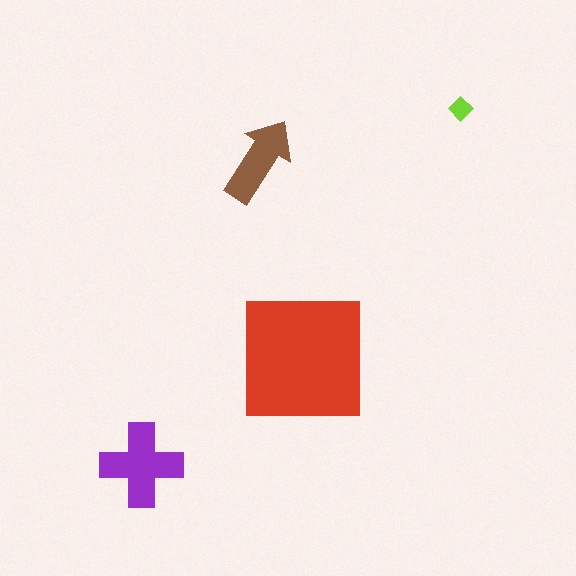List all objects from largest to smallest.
The red square, the purple cross, the brown arrow, the lime diamond.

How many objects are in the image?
There are 4 objects in the image.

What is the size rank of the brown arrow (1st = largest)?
3rd.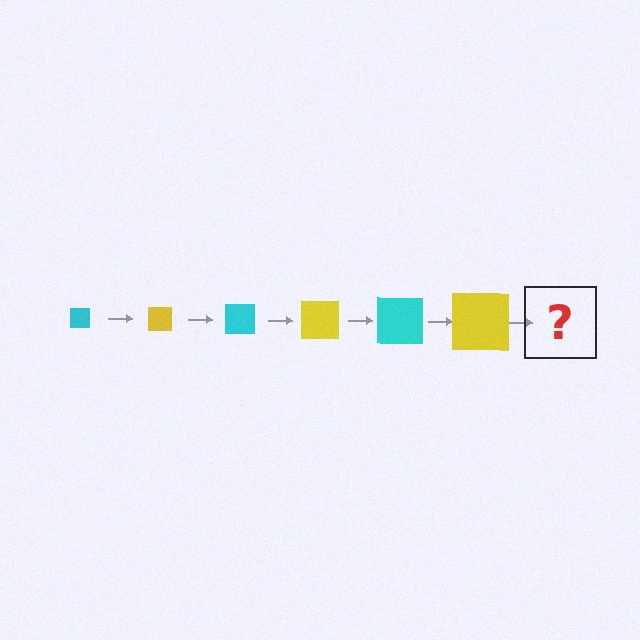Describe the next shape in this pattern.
It should be a cyan square, larger than the previous one.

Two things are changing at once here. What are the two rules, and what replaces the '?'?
The two rules are that the square grows larger each step and the color cycles through cyan and yellow. The '?' should be a cyan square, larger than the previous one.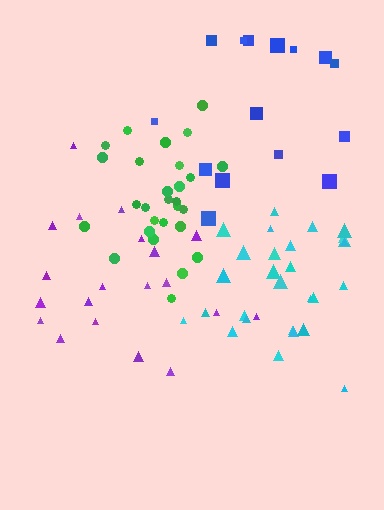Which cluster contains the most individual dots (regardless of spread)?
Green (28).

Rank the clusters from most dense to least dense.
green, cyan, purple, blue.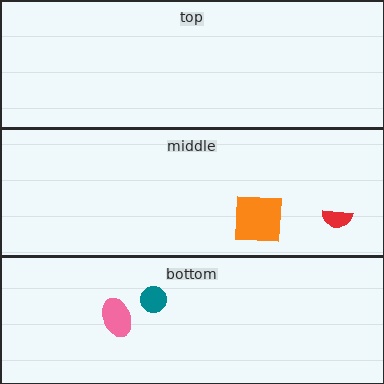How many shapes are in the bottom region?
2.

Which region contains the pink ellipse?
The bottom region.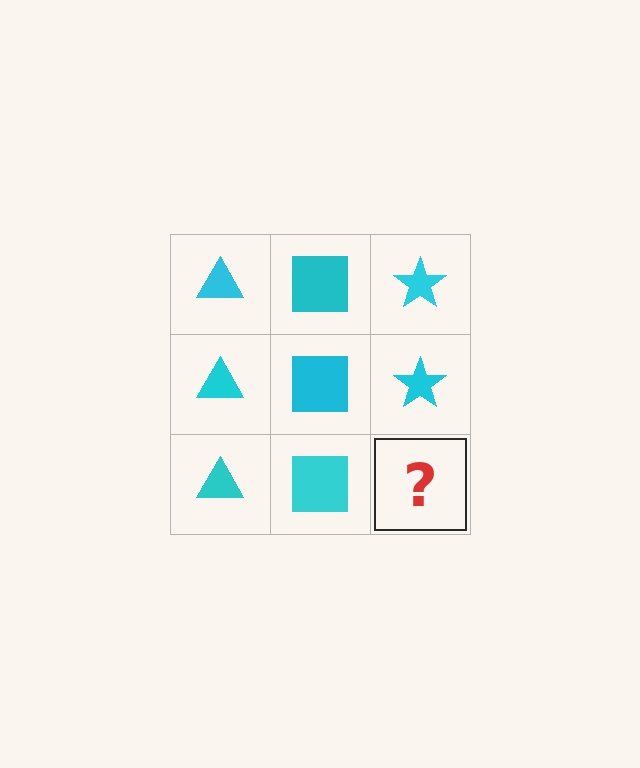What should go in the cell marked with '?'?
The missing cell should contain a cyan star.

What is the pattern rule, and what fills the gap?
The rule is that each column has a consistent shape. The gap should be filled with a cyan star.